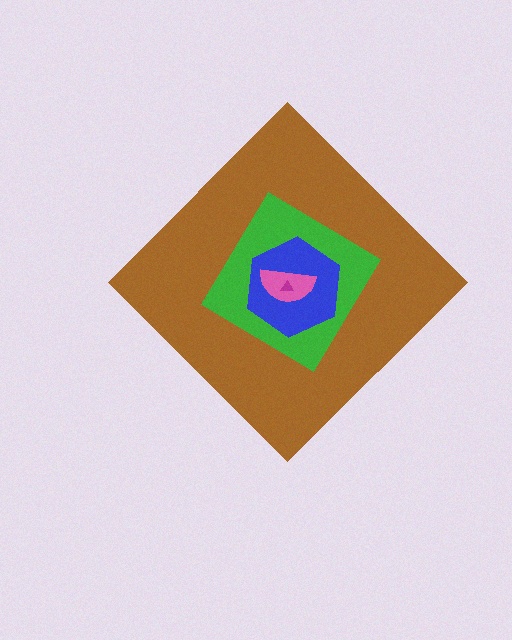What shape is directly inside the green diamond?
The blue hexagon.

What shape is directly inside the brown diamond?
The green diamond.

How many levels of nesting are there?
5.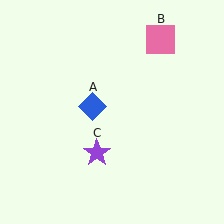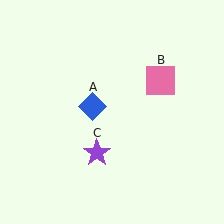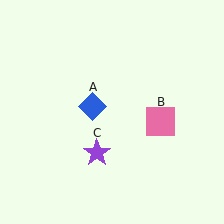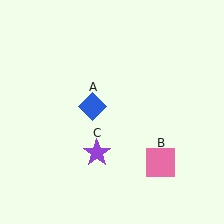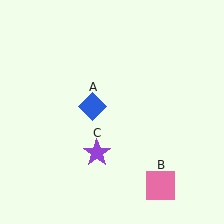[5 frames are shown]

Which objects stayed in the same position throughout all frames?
Blue diamond (object A) and purple star (object C) remained stationary.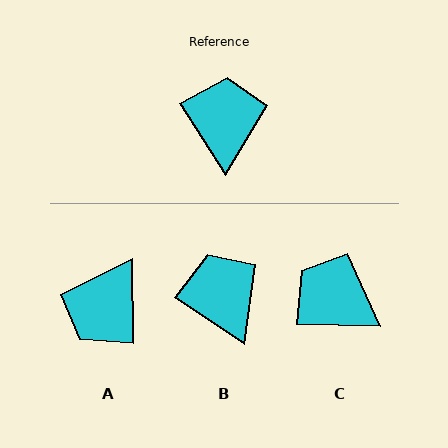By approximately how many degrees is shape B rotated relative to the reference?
Approximately 23 degrees counter-clockwise.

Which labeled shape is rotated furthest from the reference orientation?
A, about 148 degrees away.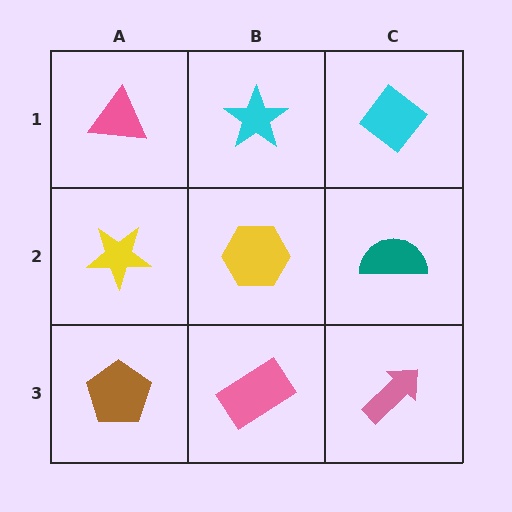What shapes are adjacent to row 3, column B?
A yellow hexagon (row 2, column B), a brown pentagon (row 3, column A), a pink arrow (row 3, column C).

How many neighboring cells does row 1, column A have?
2.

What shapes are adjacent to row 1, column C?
A teal semicircle (row 2, column C), a cyan star (row 1, column B).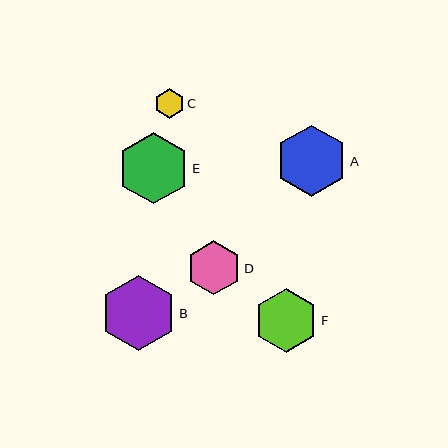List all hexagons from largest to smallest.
From largest to smallest: B, A, E, F, D, C.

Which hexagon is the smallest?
Hexagon C is the smallest with a size of approximately 30 pixels.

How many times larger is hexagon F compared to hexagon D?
Hexagon F is approximately 1.2 times the size of hexagon D.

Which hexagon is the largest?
Hexagon B is the largest with a size of approximately 75 pixels.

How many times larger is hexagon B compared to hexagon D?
Hexagon B is approximately 1.4 times the size of hexagon D.